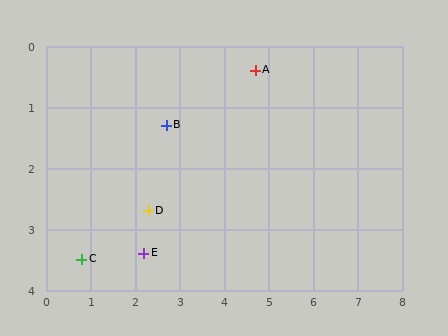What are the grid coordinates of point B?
Point B is at approximately (2.7, 1.3).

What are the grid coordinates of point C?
Point C is at approximately (0.8, 3.5).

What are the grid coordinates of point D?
Point D is at approximately (2.3, 2.7).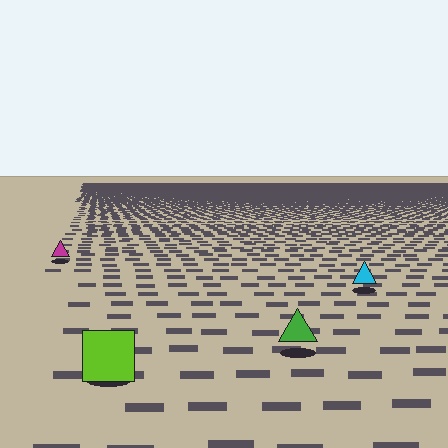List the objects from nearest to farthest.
From nearest to farthest: the lime square, the green triangle, the cyan triangle, the magenta triangle.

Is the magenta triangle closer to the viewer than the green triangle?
No. The green triangle is closer — you can tell from the texture gradient: the ground texture is coarser near it.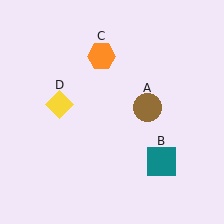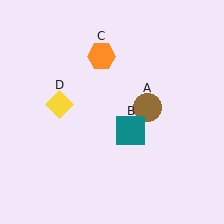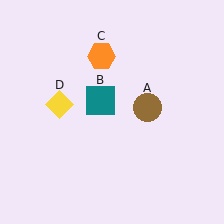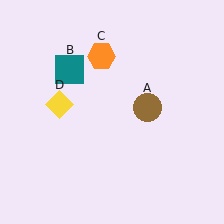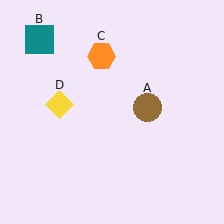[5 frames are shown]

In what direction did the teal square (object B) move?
The teal square (object B) moved up and to the left.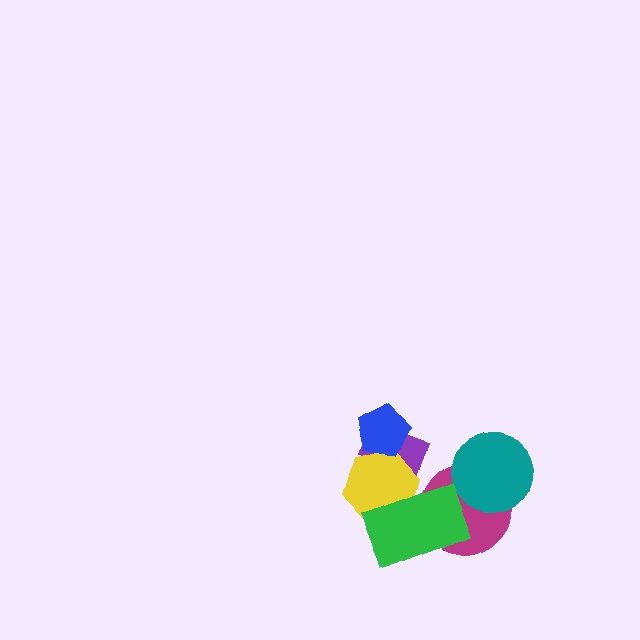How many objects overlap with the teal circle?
1 object overlaps with the teal circle.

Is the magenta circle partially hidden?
Yes, it is partially covered by another shape.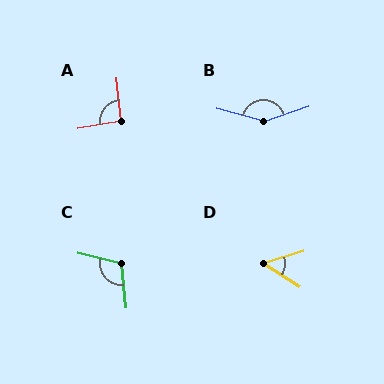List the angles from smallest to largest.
D (50°), A (94°), C (109°), B (146°).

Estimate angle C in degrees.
Approximately 109 degrees.